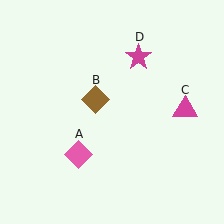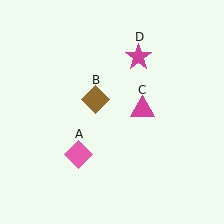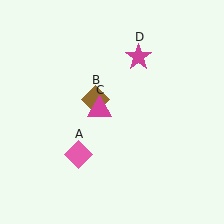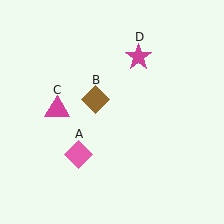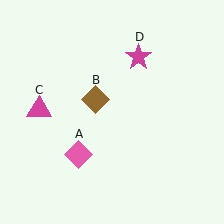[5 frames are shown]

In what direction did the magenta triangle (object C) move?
The magenta triangle (object C) moved left.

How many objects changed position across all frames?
1 object changed position: magenta triangle (object C).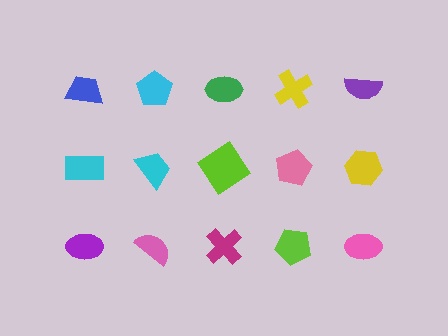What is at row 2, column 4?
A pink pentagon.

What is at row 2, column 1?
A cyan rectangle.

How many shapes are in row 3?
5 shapes.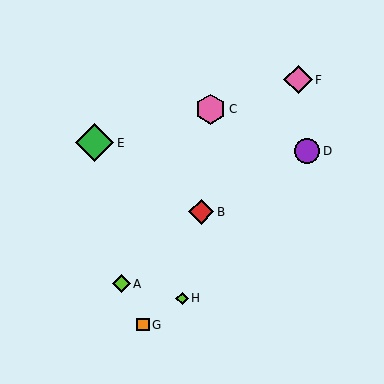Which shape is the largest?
The green diamond (labeled E) is the largest.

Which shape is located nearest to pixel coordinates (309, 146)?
The purple circle (labeled D) at (307, 151) is nearest to that location.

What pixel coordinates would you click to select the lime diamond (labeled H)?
Click at (182, 298) to select the lime diamond H.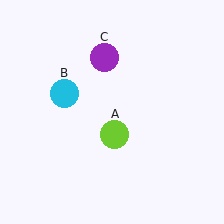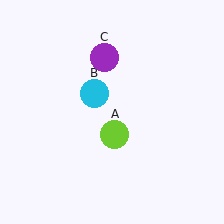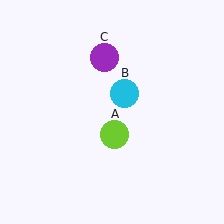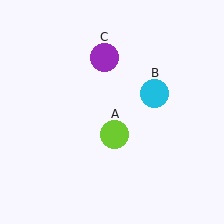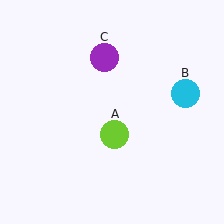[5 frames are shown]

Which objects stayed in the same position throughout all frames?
Lime circle (object A) and purple circle (object C) remained stationary.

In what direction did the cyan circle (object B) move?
The cyan circle (object B) moved right.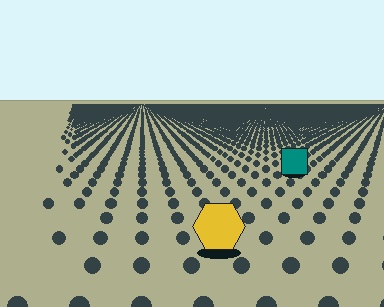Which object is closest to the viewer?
The yellow hexagon is closest. The texture marks near it are larger and more spread out.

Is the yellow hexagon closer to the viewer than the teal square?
Yes. The yellow hexagon is closer — you can tell from the texture gradient: the ground texture is coarser near it.